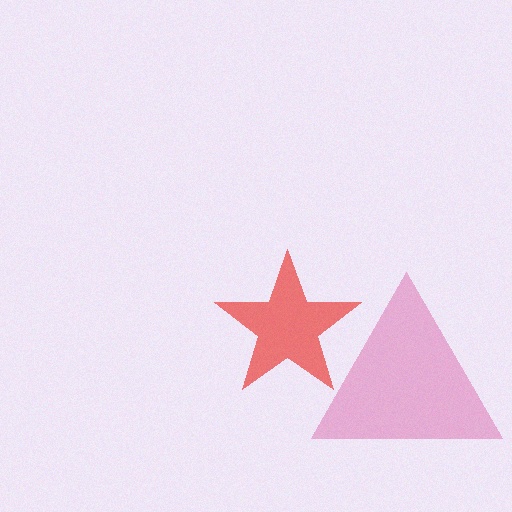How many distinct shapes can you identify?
There are 2 distinct shapes: a red star, a pink triangle.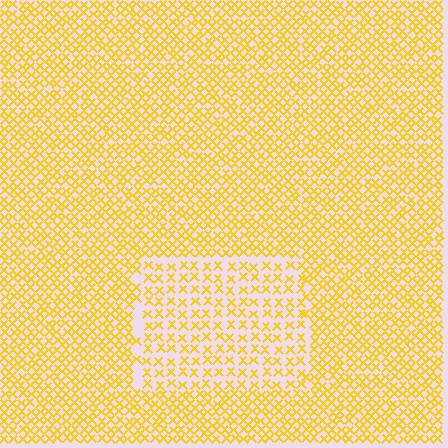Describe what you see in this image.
The image contains small yellow elements arranged at two different densities. A rectangle-shaped region is visible where the elements are less densely packed than the surrounding area.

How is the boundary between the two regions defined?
The boundary is defined by a change in element density (approximately 1.8x ratio). All elements are the same color, size, and shape.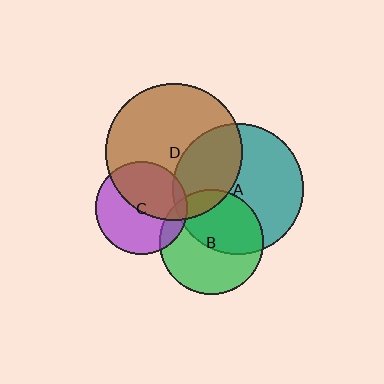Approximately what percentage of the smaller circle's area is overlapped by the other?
Approximately 15%.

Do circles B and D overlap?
Yes.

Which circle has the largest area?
Circle D (brown).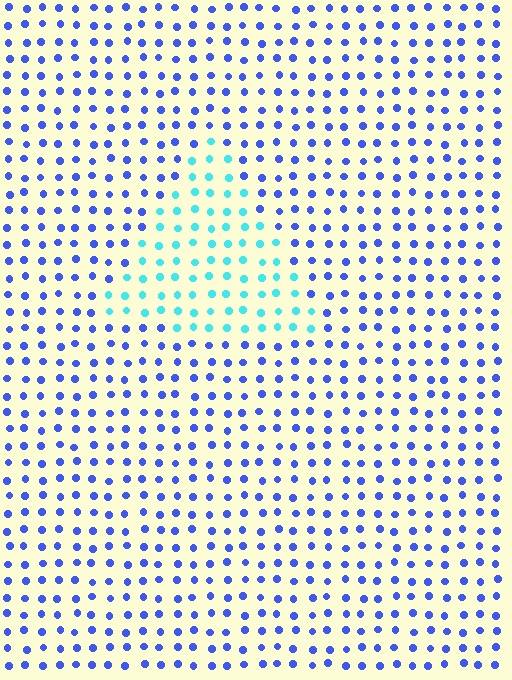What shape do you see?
I see a triangle.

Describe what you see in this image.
The image is filled with small blue elements in a uniform arrangement. A triangle-shaped region is visible where the elements are tinted to a slightly different hue, forming a subtle color boundary.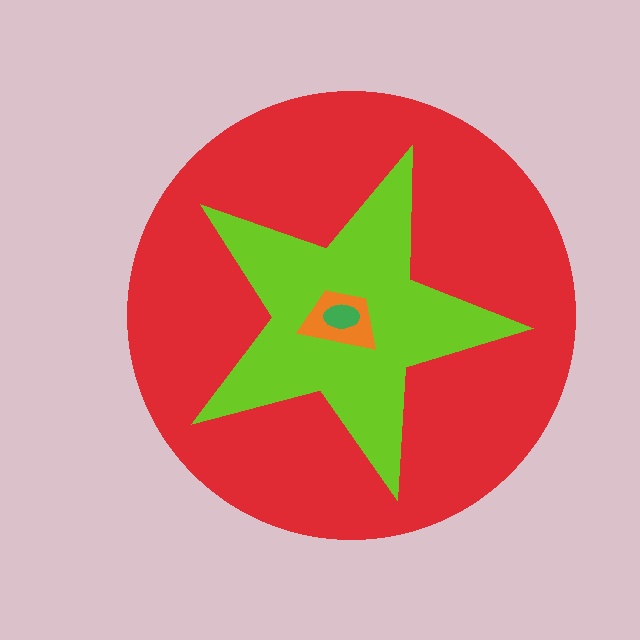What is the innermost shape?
The green ellipse.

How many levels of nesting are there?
4.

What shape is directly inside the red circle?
The lime star.